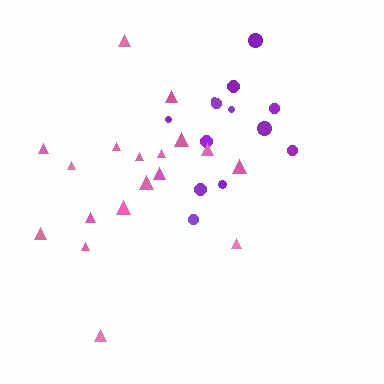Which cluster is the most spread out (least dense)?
Pink.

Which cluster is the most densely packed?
Purple.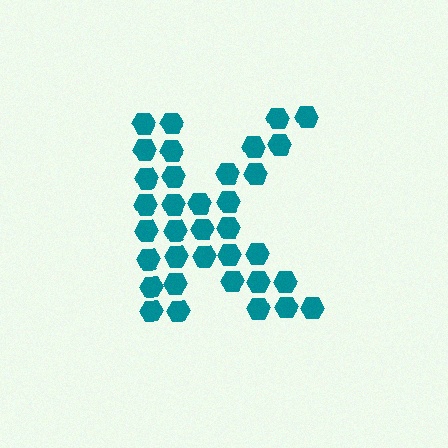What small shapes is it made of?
It is made of small hexagons.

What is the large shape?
The large shape is the letter K.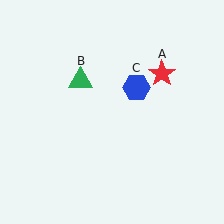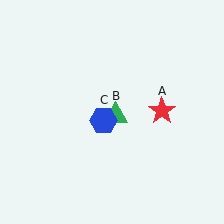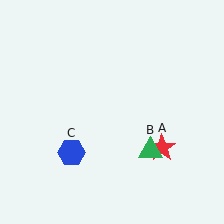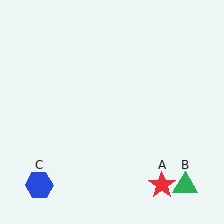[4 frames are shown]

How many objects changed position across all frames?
3 objects changed position: red star (object A), green triangle (object B), blue hexagon (object C).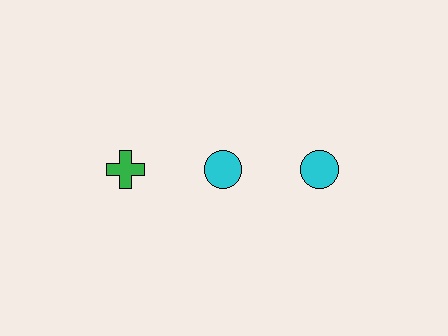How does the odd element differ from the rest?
It differs in both color (green instead of cyan) and shape (cross instead of circle).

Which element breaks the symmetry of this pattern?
The green cross in the top row, leftmost column breaks the symmetry. All other shapes are cyan circles.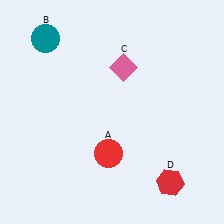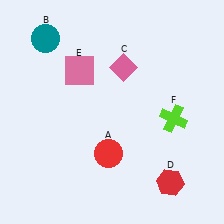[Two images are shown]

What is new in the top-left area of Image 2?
A pink square (E) was added in the top-left area of Image 2.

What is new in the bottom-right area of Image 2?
A lime cross (F) was added in the bottom-right area of Image 2.